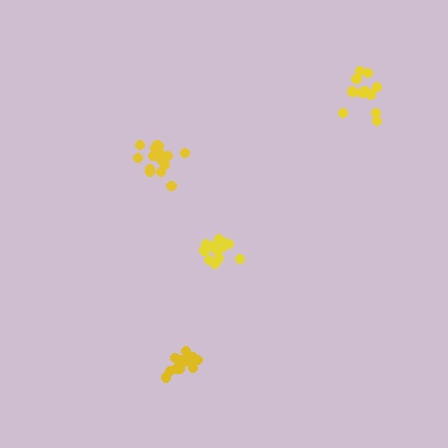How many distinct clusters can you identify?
There are 4 distinct clusters.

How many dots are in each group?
Group 1: 13 dots, Group 2: 14 dots, Group 3: 12 dots, Group 4: 15 dots (54 total).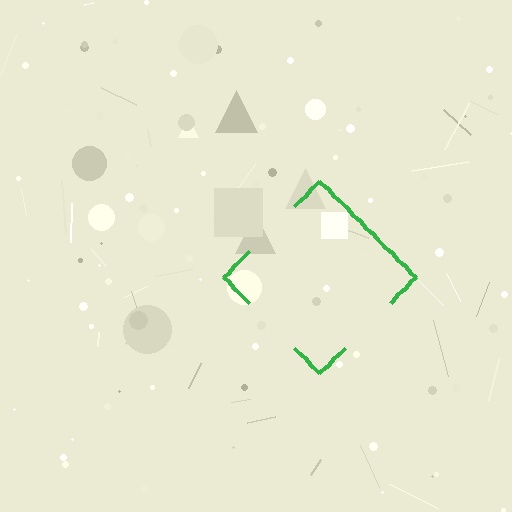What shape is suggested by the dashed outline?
The dashed outline suggests a diamond.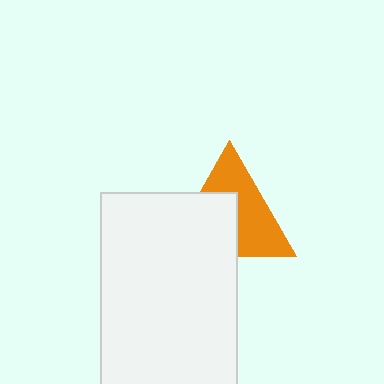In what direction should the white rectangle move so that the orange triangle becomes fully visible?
The white rectangle should move toward the lower-left. That is the shortest direction to clear the overlap and leave the orange triangle fully visible.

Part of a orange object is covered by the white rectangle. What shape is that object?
It is a triangle.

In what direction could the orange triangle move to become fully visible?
The orange triangle could move toward the upper-right. That would shift it out from behind the white rectangle entirely.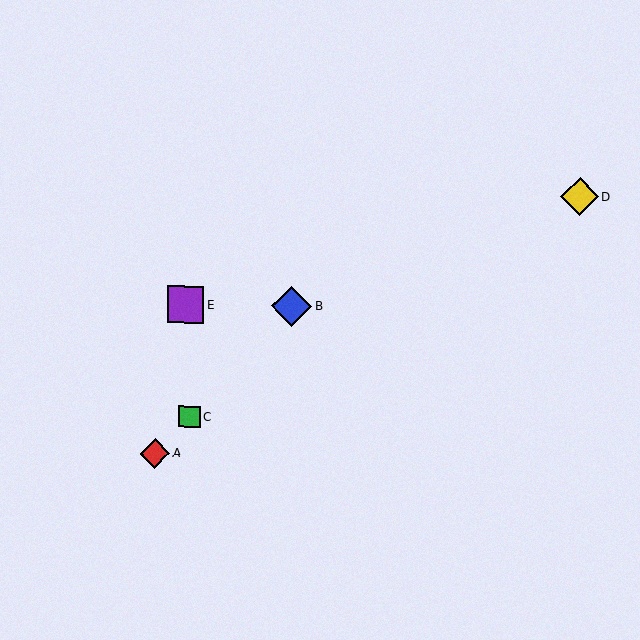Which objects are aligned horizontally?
Objects B, E are aligned horizontally.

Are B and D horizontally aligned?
No, B is at y≈306 and D is at y≈197.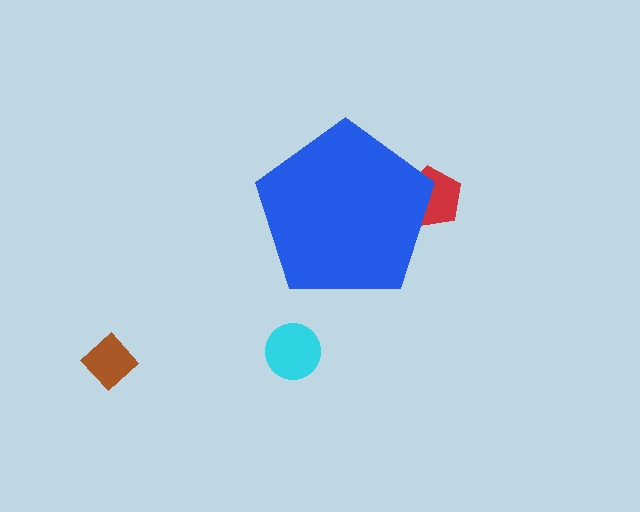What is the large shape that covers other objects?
A blue pentagon.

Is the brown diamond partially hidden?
No, the brown diamond is fully visible.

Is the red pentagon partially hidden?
Yes, the red pentagon is partially hidden behind the blue pentagon.